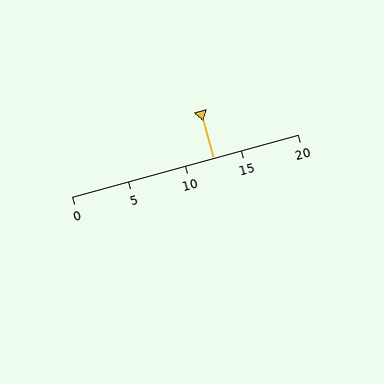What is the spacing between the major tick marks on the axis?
The major ticks are spaced 5 apart.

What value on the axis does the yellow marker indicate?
The marker indicates approximately 12.5.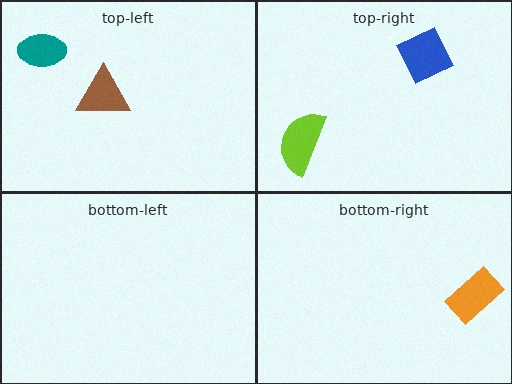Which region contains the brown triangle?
The top-left region.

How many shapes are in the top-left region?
2.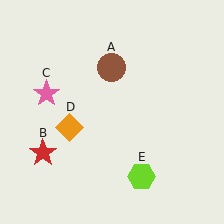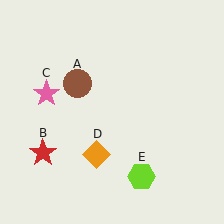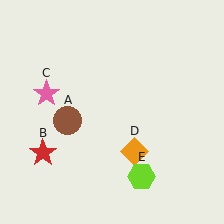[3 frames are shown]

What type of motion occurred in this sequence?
The brown circle (object A), orange diamond (object D) rotated counterclockwise around the center of the scene.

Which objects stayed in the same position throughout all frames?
Red star (object B) and pink star (object C) and lime hexagon (object E) remained stationary.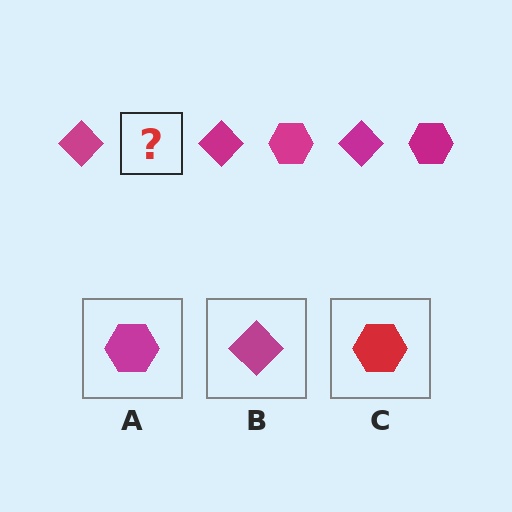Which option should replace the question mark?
Option A.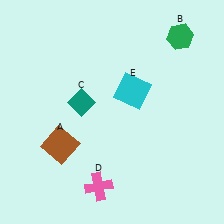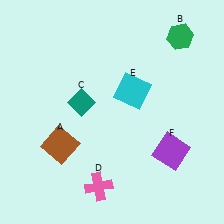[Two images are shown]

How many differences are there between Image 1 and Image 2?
There is 1 difference between the two images.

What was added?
A purple square (F) was added in Image 2.